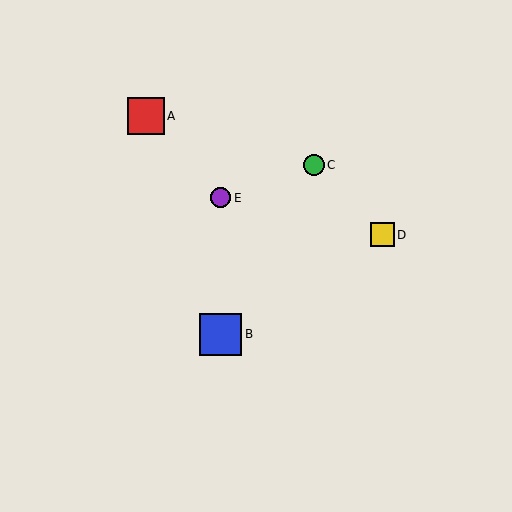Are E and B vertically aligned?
Yes, both are at x≈221.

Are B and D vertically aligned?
No, B is at x≈221 and D is at x≈382.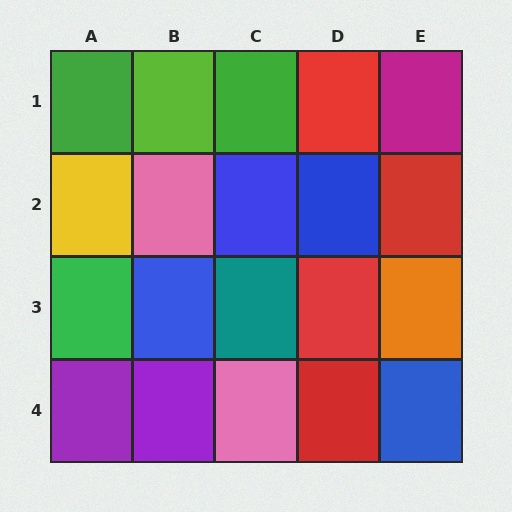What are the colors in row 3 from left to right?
Green, blue, teal, red, orange.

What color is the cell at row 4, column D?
Red.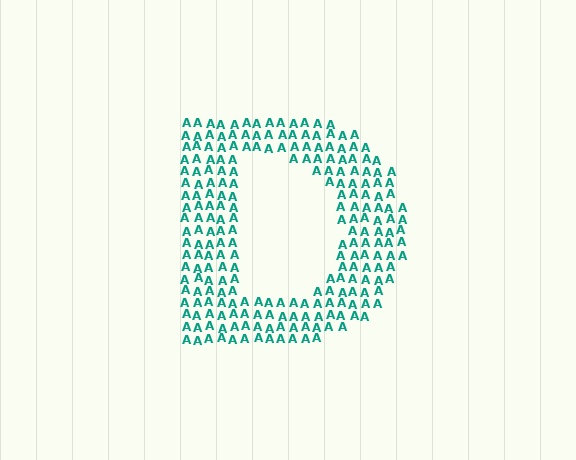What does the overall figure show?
The overall figure shows the letter D.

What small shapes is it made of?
It is made of small letter A's.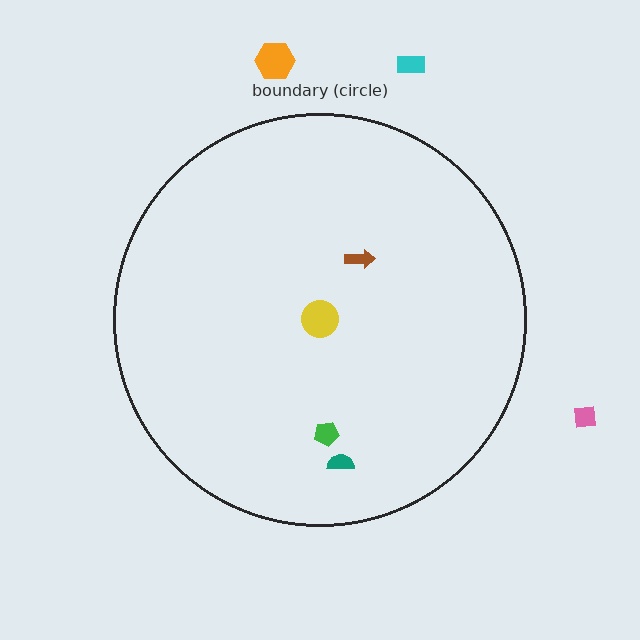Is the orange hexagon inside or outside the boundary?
Outside.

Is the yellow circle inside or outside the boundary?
Inside.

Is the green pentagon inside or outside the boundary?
Inside.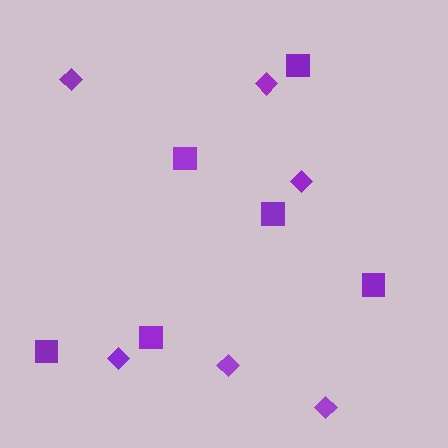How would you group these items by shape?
There are 2 groups: one group of diamonds (6) and one group of squares (6).